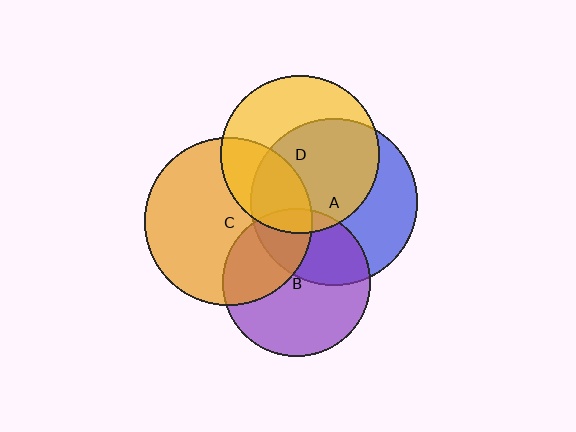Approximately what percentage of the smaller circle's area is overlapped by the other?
Approximately 10%.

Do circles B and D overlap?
Yes.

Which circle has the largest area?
Circle C (orange).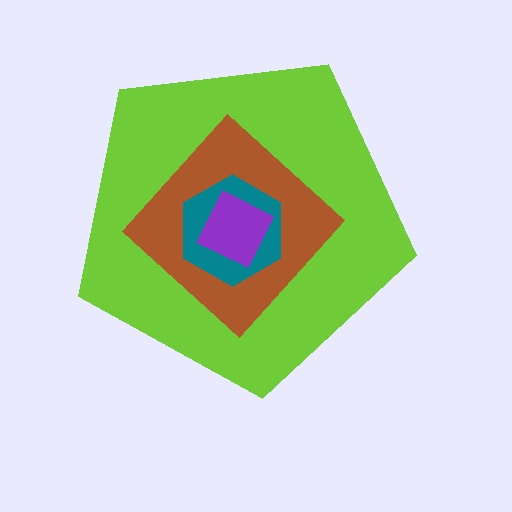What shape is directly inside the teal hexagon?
The purple square.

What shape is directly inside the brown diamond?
The teal hexagon.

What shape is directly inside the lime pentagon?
The brown diamond.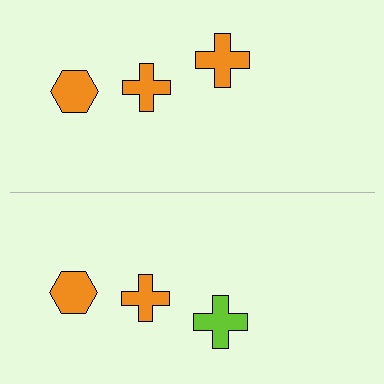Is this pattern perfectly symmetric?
No, the pattern is not perfectly symmetric. The lime cross on the bottom side breaks the symmetry — its mirror counterpart is orange.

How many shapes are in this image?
There are 6 shapes in this image.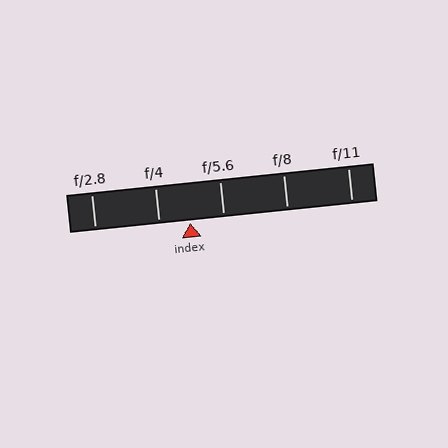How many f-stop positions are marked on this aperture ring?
There are 5 f-stop positions marked.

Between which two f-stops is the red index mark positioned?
The index mark is between f/4 and f/5.6.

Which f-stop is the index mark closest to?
The index mark is closest to f/4.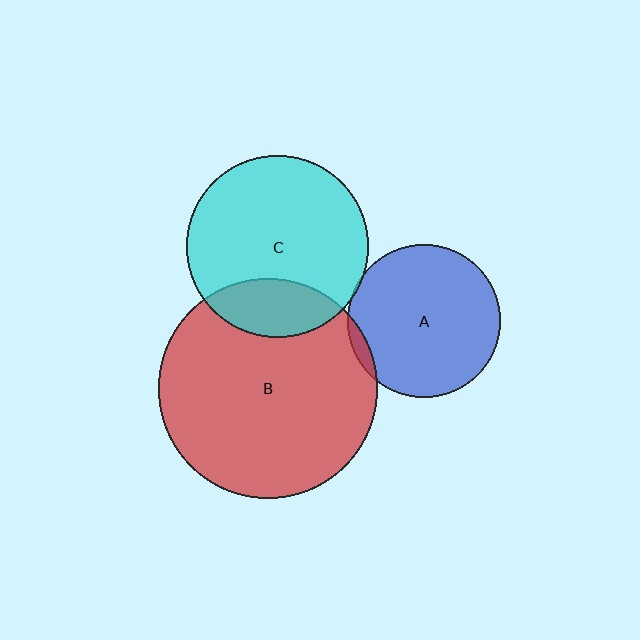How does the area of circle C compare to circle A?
Approximately 1.4 times.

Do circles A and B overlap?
Yes.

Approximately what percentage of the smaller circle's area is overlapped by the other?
Approximately 5%.